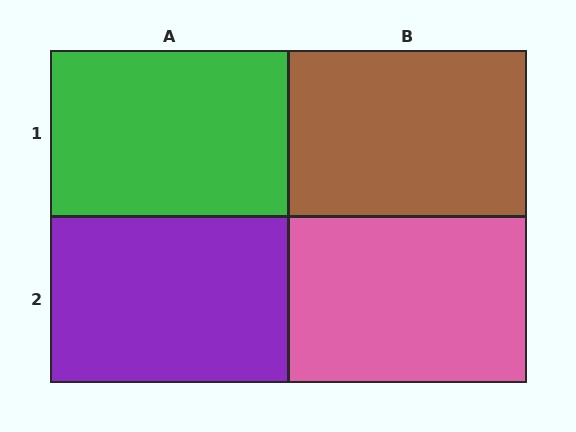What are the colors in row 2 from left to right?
Purple, pink.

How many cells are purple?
1 cell is purple.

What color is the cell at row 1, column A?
Green.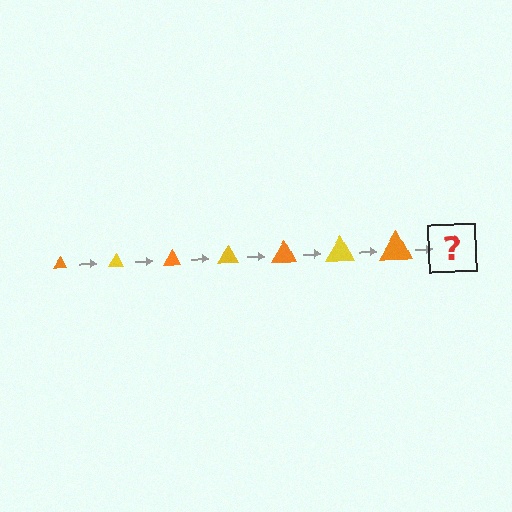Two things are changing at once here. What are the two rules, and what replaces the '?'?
The two rules are that the triangle grows larger each step and the color cycles through orange and yellow. The '?' should be a yellow triangle, larger than the previous one.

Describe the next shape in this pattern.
It should be a yellow triangle, larger than the previous one.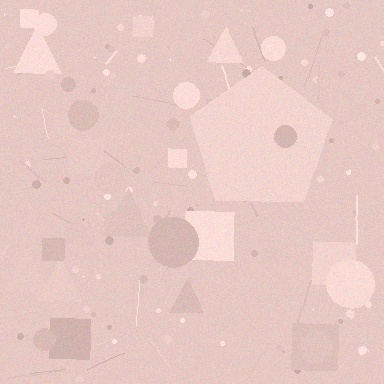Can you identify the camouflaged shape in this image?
The camouflaged shape is a pentagon.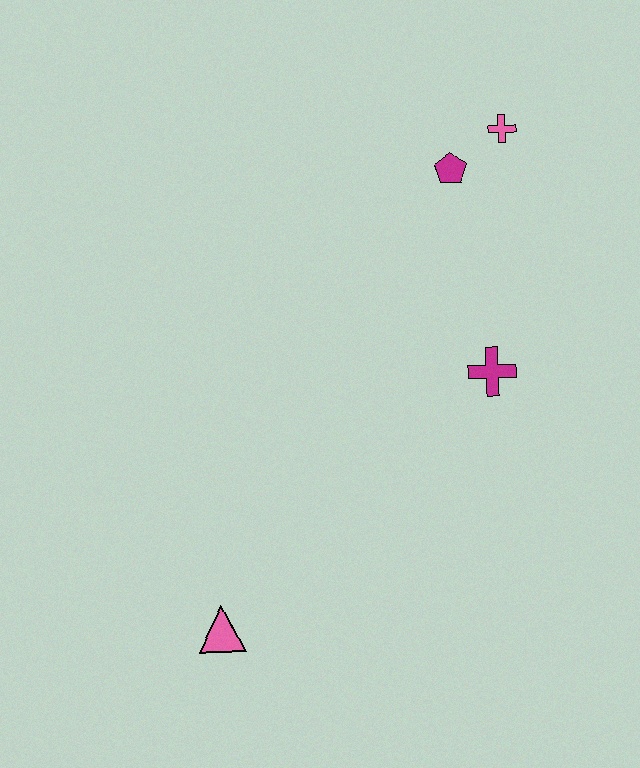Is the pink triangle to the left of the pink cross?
Yes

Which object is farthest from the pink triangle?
The pink cross is farthest from the pink triangle.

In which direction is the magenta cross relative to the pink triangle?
The magenta cross is to the right of the pink triangle.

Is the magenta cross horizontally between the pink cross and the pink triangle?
Yes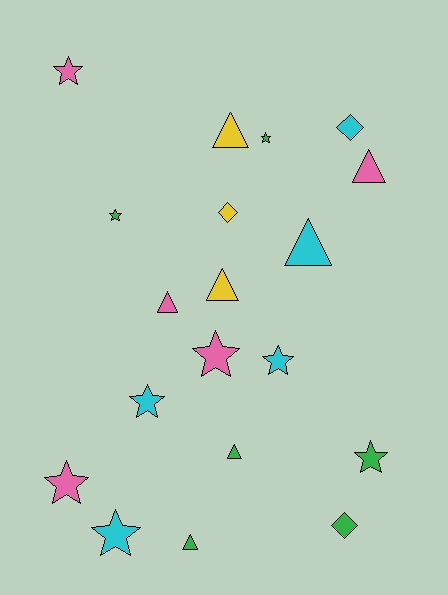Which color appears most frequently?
Green, with 6 objects.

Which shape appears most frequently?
Star, with 9 objects.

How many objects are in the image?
There are 19 objects.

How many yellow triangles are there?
There are 2 yellow triangles.